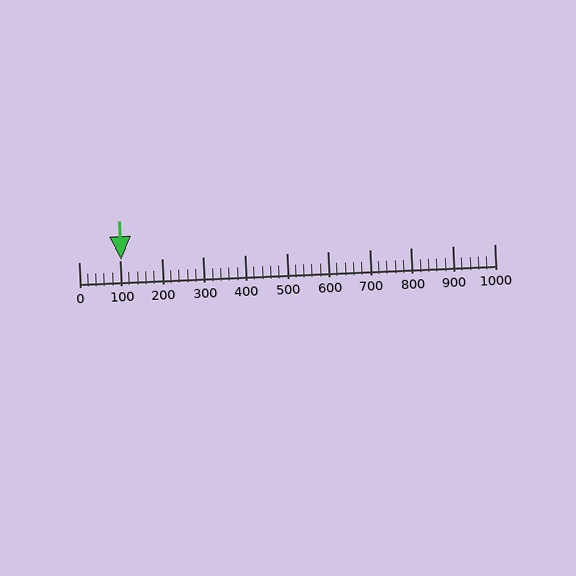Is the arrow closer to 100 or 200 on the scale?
The arrow is closer to 100.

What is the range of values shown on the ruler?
The ruler shows values from 0 to 1000.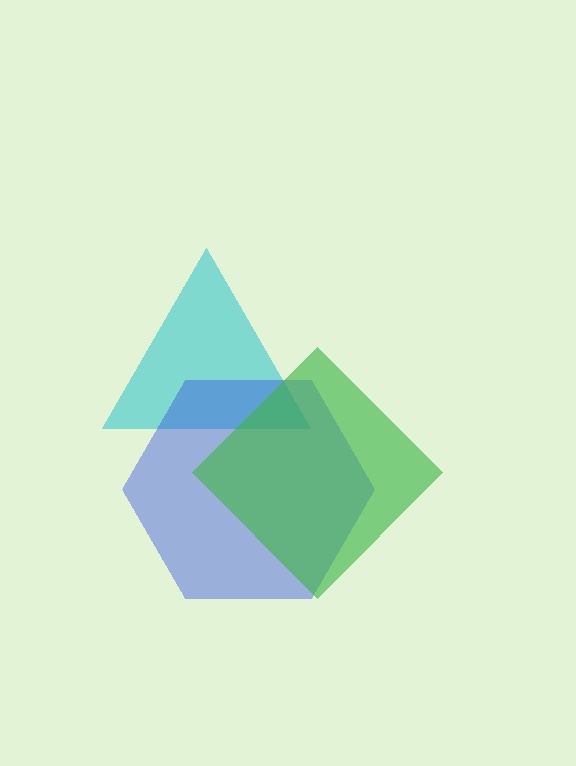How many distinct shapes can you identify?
There are 3 distinct shapes: a cyan triangle, a blue hexagon, a green diamond.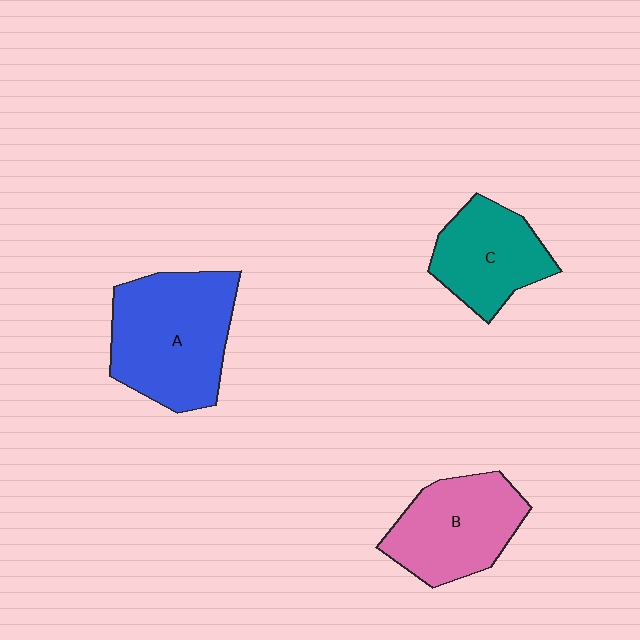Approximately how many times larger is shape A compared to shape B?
Approximately 1.3 times.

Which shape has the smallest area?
Shape C (teal).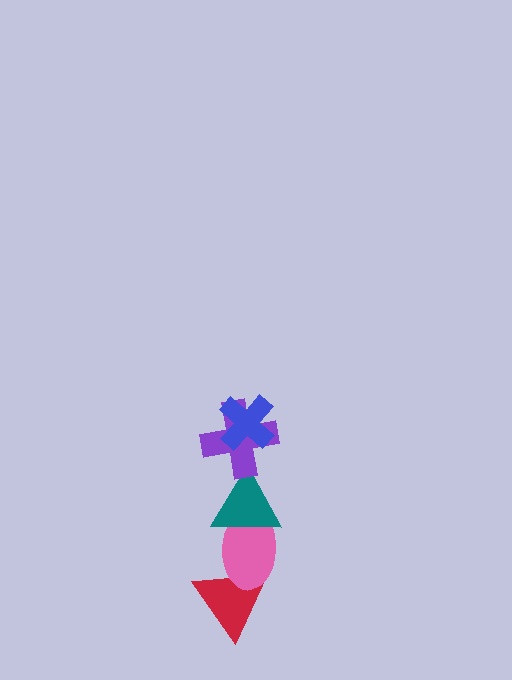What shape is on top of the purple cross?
The blue cross is on top of the purple cross.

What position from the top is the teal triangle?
The teal triangle is 3rd from the top.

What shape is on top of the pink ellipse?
The teal triangle is on top of the pink ellipse.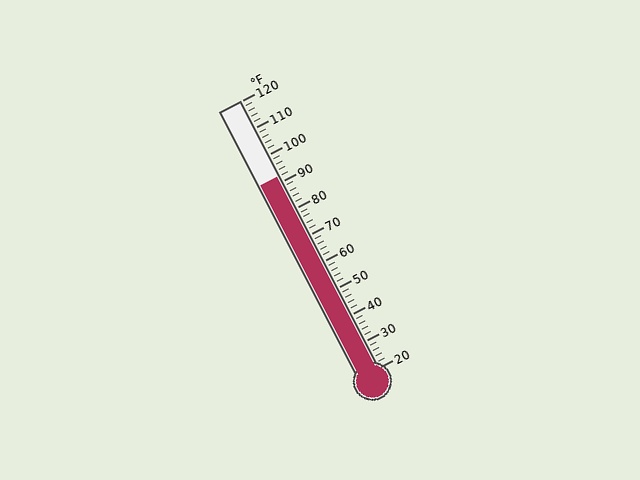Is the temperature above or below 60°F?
The temperature is above 60°F.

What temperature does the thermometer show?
The thermometer shows approximately 92°F.